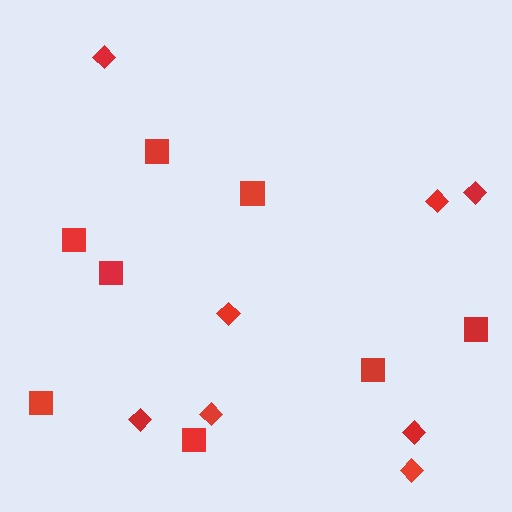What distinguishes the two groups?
There are 2 groups: one group of squares (8) and one group of diamonds (8).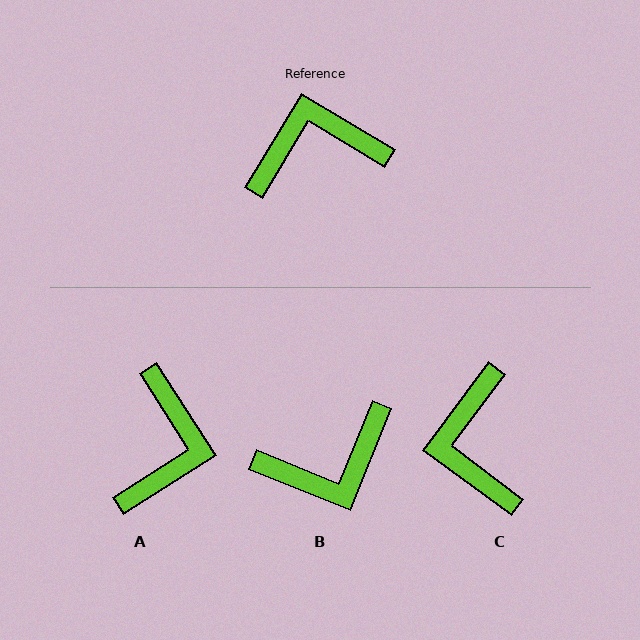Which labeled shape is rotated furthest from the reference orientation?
B, about 171 degrees away.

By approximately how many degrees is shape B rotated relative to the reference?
Approximately 171 degrees clockwise.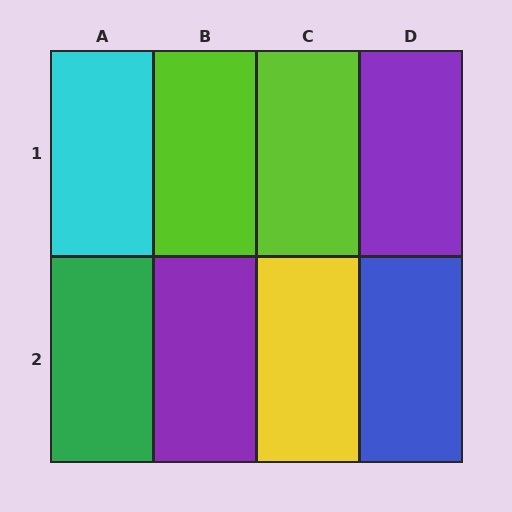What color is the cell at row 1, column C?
Lime.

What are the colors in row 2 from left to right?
Green, purple, yellow, blue.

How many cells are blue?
1 cell is blue.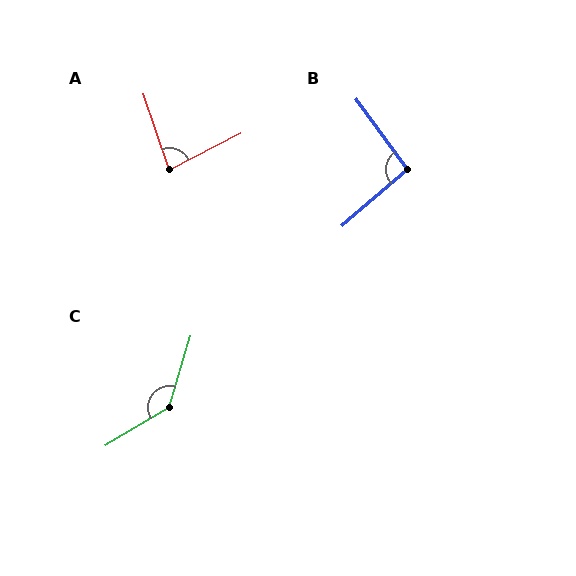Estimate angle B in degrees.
Approximately 95 degrees.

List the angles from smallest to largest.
A (81°), B (95°), C (138°).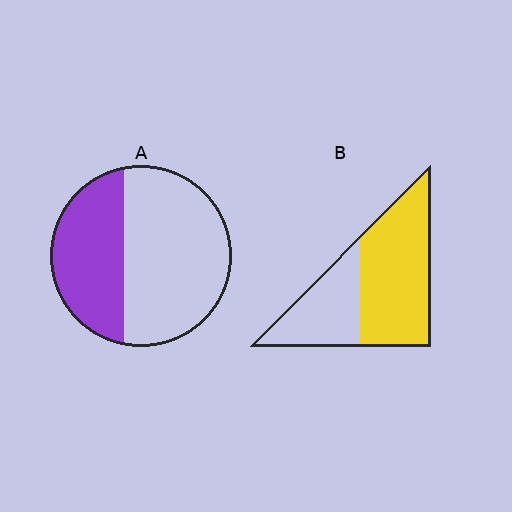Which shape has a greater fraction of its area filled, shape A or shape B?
Shape B.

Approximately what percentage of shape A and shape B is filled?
A is approximately 40% and B is approximately 65%.